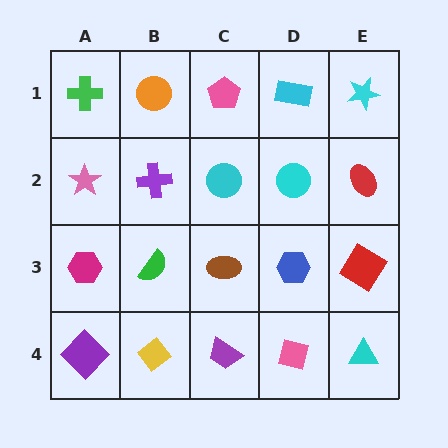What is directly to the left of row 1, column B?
A green cross.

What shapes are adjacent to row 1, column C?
A cyan circle (row 2, column C), an orange circle (row 1, column B), a cyan rectangle (row 1, column D).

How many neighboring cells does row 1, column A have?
2.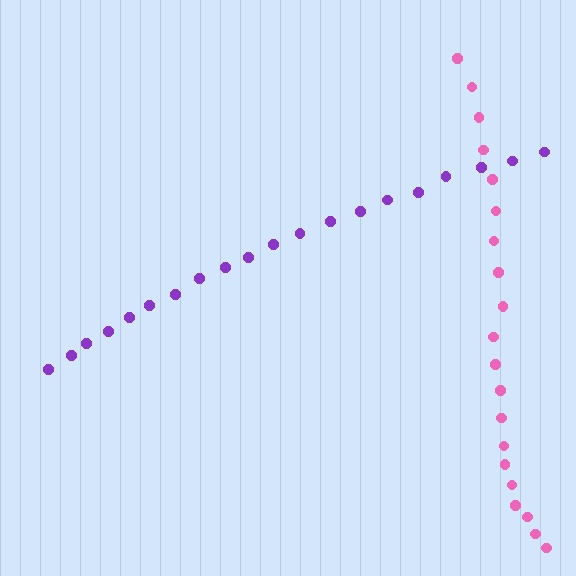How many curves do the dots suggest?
There are 2 distinct paths.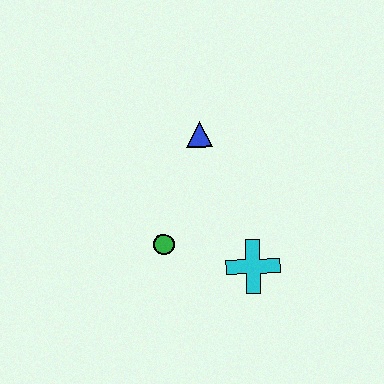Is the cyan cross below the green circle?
Yes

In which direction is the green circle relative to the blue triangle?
The green circle is below the blue triangle.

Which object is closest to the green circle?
The cyan cross is closest to the green circle.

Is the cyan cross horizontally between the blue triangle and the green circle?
No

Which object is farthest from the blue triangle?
The cyan cross is farthest from the blue triangle.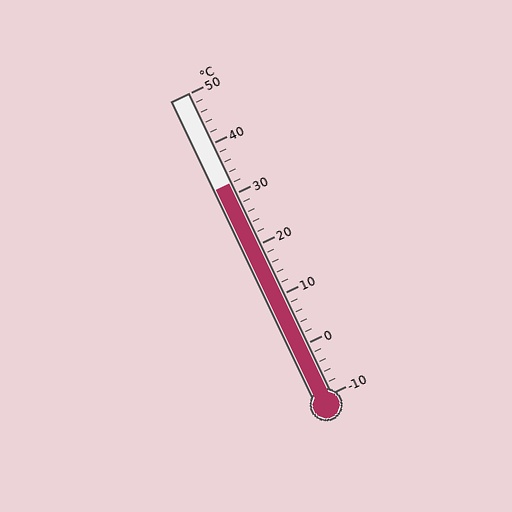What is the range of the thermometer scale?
The thermometer scale ranges from -10°C to 50°C.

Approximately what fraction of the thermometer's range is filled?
The thermometer is filled to approximately 70% of its range.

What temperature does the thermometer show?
The thermometer shows approximately 32°C.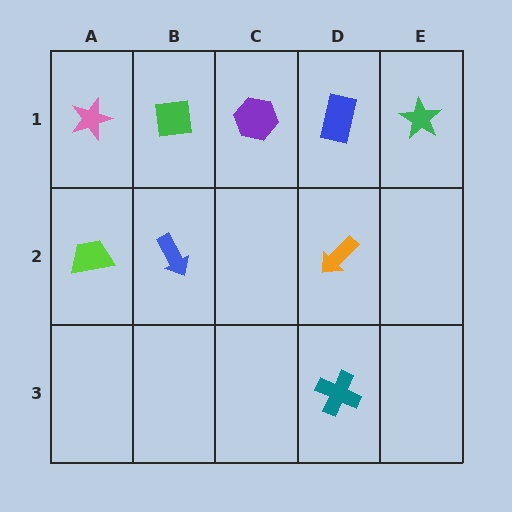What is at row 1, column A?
A pink star.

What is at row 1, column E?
A green star.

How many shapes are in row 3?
1 shape.